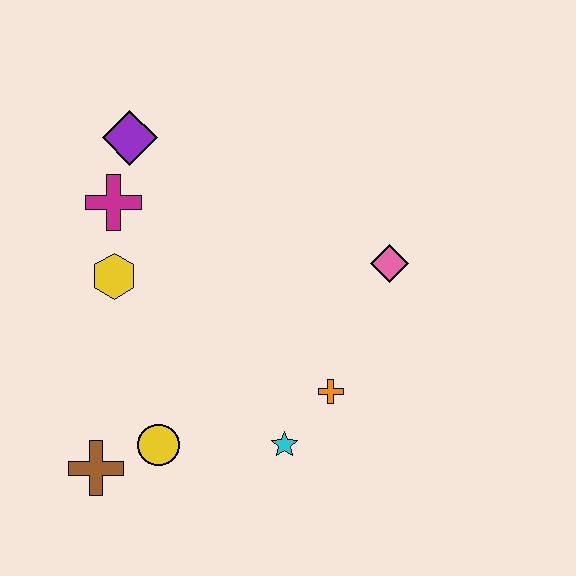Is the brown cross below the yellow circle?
Yes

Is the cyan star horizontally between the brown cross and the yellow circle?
No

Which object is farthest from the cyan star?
The purple diamond is farthest from the cyan star.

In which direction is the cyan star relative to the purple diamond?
The cyan star is below the purple diamond.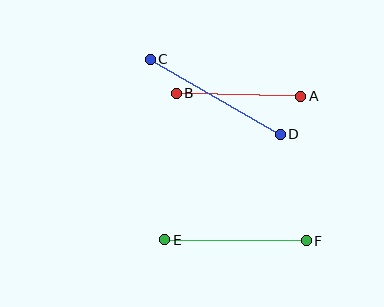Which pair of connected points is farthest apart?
Points C and D are farthest apart.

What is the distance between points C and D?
The distance is approximately 150 pixels.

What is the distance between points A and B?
The distance is approximately 125 pixels.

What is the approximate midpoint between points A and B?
The midpoint is at approximately (239, 95) pixels.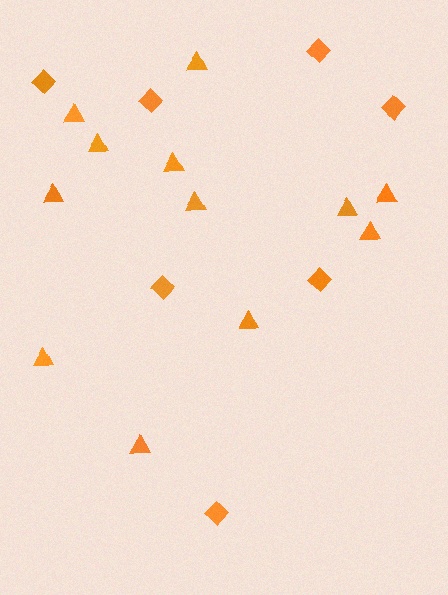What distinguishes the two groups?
There are 2 groups: one group of triangles (12) and one group of diamonds (7).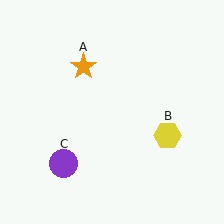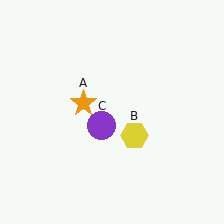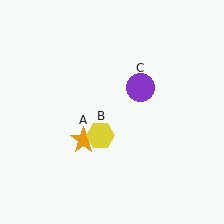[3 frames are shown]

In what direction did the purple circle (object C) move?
The purple circle (object C) moved up and to the right.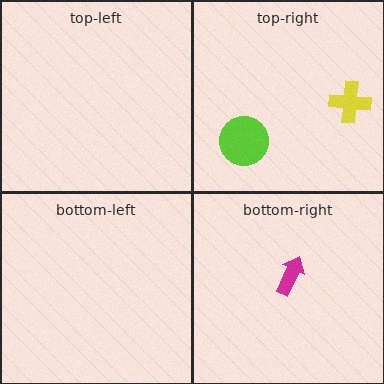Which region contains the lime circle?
The top-right region.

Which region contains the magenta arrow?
The bottom-right region.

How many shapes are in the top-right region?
2.